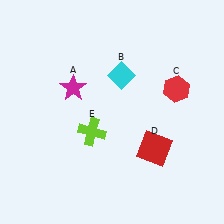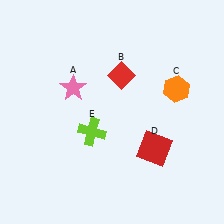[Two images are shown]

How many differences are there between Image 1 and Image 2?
There are 3 differences between the two images.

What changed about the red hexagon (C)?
In Image 1, C is red. In Image 2, it changed to orange.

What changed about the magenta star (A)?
In Image 1, A is magenta. In Image 2, it changed to pink.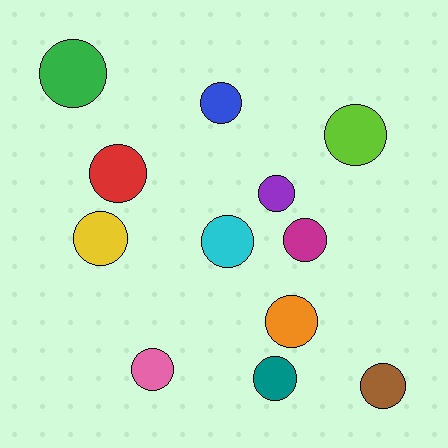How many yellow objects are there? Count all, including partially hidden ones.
There is 1 yellow object.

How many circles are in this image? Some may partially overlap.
There are 12 circles.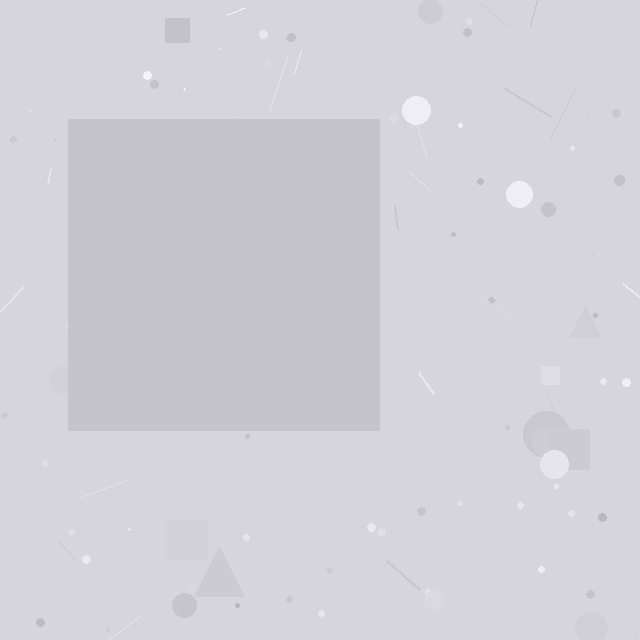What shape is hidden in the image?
A square is hidden in the image.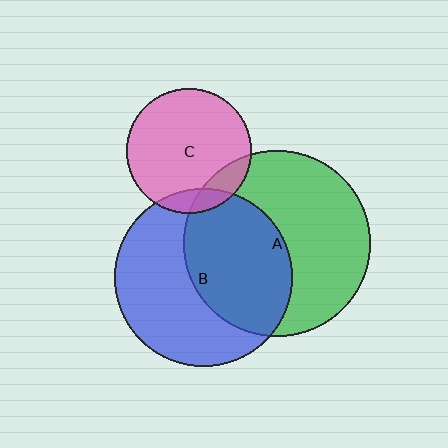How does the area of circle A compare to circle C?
Approximately 2.2 times.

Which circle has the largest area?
Circle A (green).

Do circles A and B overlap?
Yes.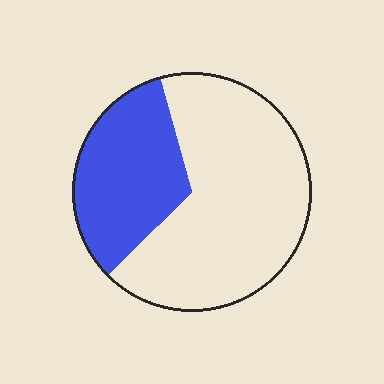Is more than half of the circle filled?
No.